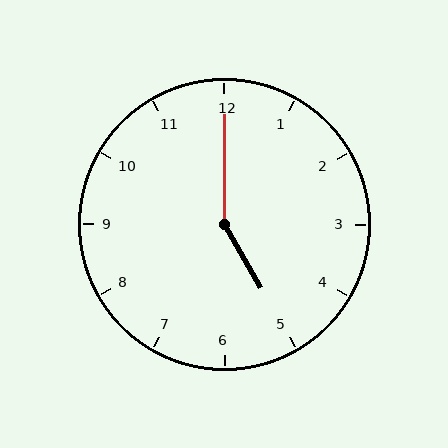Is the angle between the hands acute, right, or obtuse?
It is obtuse.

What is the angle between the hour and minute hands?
Approximately 150 degrees.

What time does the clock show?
5:00.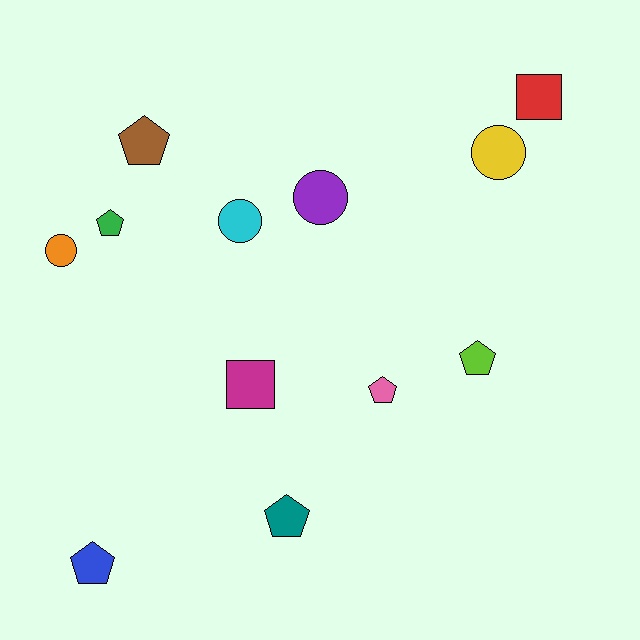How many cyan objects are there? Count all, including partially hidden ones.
There is 1 cyan object.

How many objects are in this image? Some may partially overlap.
There are 12 objects.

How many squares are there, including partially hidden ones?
There are 2 squares.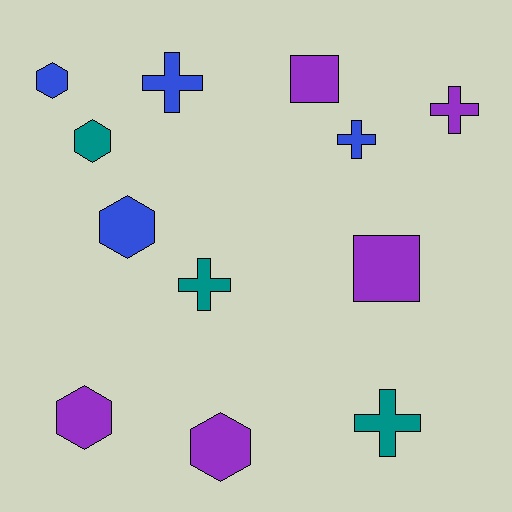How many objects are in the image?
There are 12 objects.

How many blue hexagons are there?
There are 2 blue hexagons.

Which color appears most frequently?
Purple, with 5 objects.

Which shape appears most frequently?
Hexagon, with 5 objects.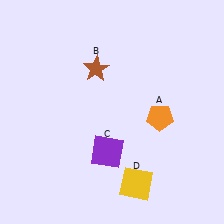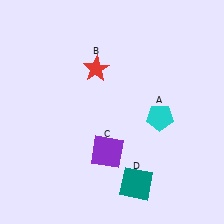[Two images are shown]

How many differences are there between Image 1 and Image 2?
There are 3 differences between the two images.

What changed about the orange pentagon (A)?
In Image 1, A is orange. In Image 2, it changed to cyan.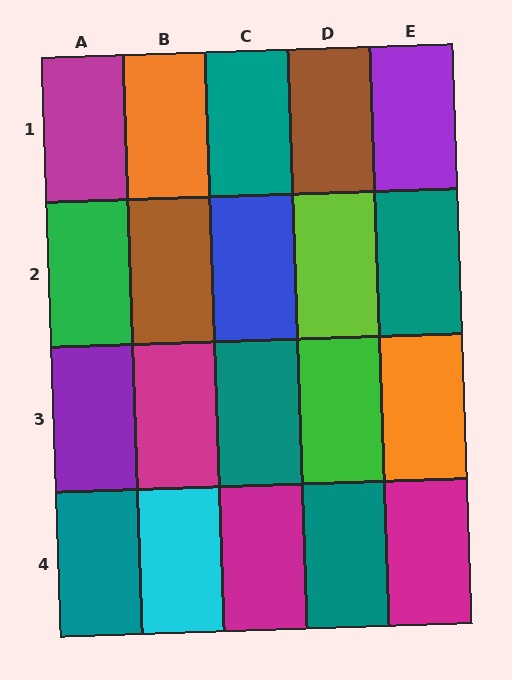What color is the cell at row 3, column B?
Magenta.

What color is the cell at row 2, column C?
Blue.